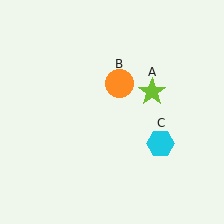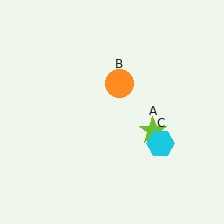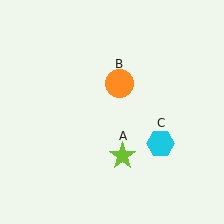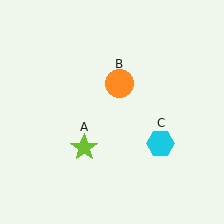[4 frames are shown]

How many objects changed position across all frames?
1 object changed position: lime star (object A).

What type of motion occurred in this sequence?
The lime star (object A) rotated clockwise around the center of the scene.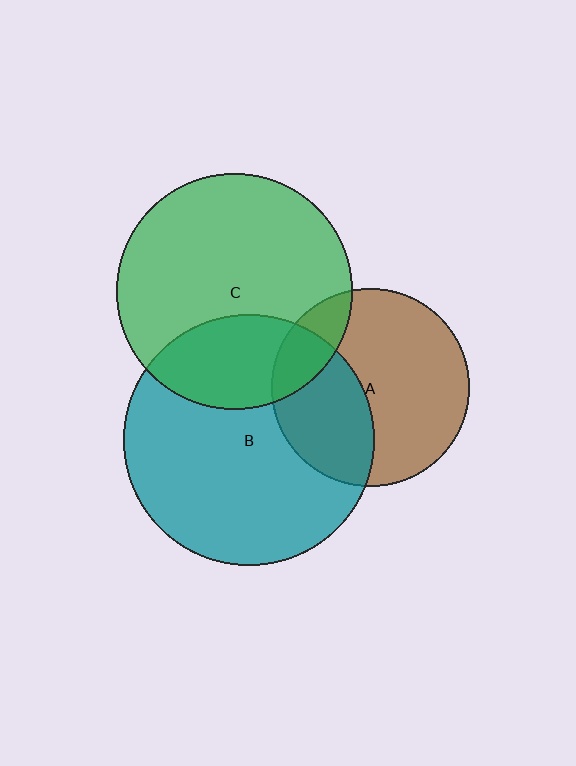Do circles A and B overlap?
Yes.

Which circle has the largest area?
Circle B (teal).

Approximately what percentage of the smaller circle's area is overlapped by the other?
Approximately 40%.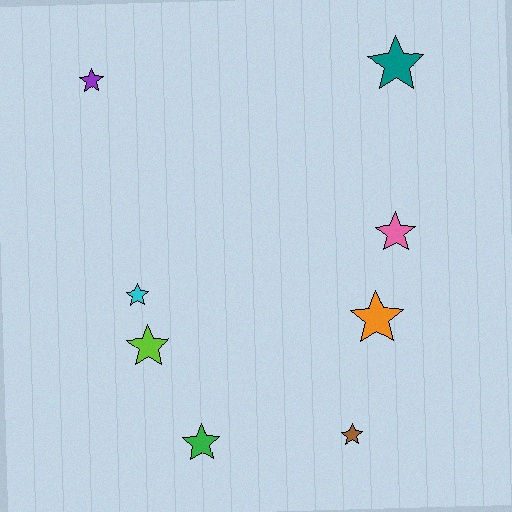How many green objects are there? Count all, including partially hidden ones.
There is 1 green object.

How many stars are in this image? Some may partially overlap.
There are 8 stars.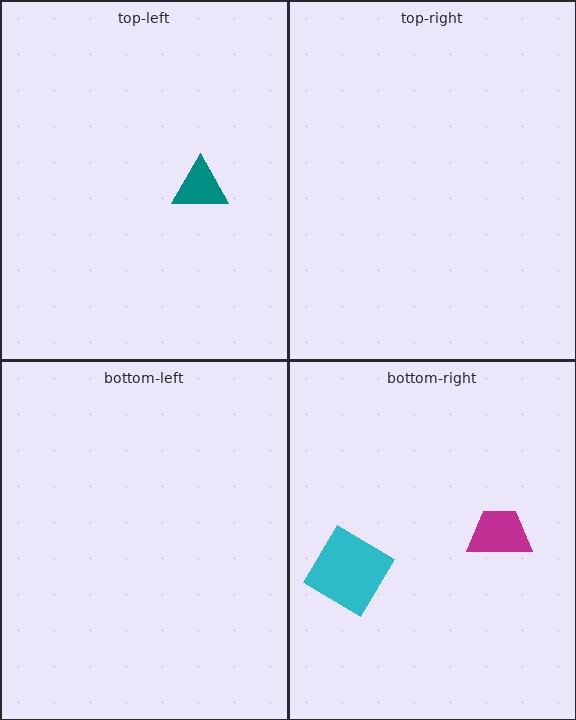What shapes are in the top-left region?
The teal triangle.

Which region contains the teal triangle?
The top-left region.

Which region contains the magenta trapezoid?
The bottom-right region.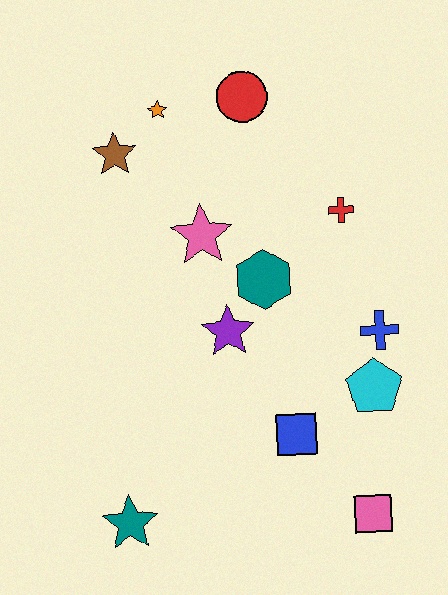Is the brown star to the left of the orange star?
Yes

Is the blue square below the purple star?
Yes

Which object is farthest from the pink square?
The orange star is farthest from the pink square.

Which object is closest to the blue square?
The cyan pentagon is closest to the blue square.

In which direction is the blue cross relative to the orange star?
The blue cross is below the orange star.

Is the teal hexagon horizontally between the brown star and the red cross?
Yes